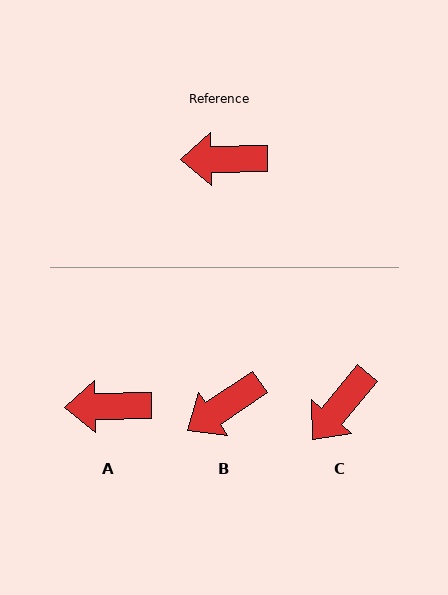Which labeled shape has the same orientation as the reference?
A.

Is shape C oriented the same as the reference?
No, it is off by about 49 degrees.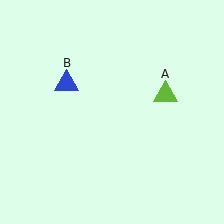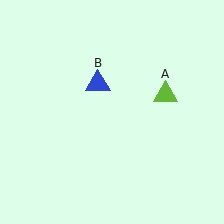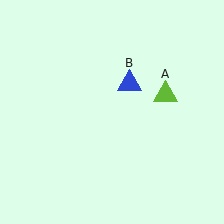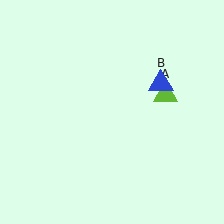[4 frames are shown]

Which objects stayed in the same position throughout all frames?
Lime triangle (object A) remained stationary.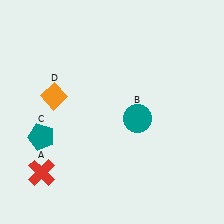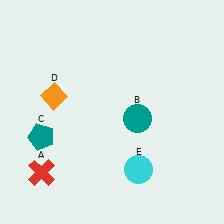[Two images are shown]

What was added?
A cyan circle (E) was added in Image 2.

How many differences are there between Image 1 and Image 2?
There is 1 difference between the two images.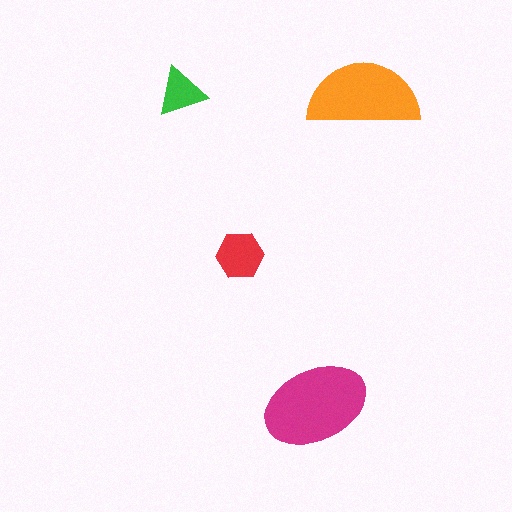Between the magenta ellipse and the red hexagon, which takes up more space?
The magenta ellipse.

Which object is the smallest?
The green triangle.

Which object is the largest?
The magenta ellipse.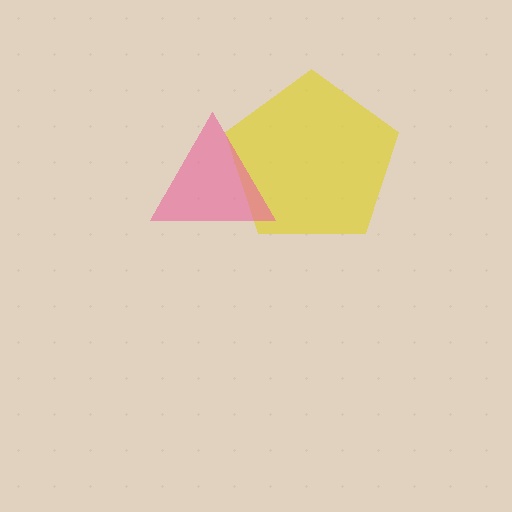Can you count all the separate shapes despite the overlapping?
Yes, there are 2 separate shapes.